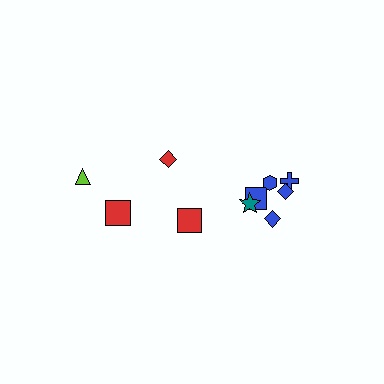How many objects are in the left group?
There are 4 objects.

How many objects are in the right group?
There are 6 objects.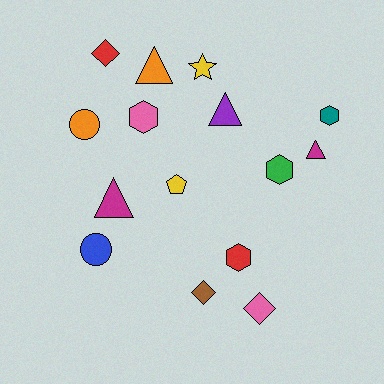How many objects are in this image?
There are 15 objects.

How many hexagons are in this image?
There are 4 hexagons.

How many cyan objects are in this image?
There are no cyan objects.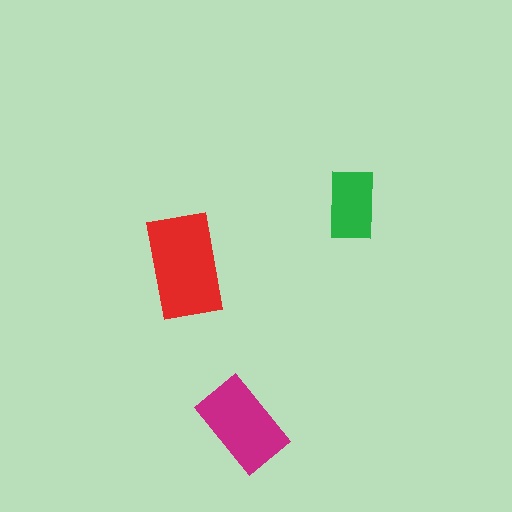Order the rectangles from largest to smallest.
the red one, the magenta one, the green one.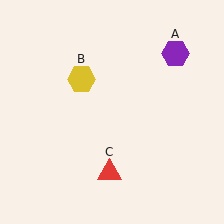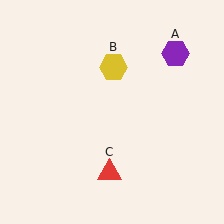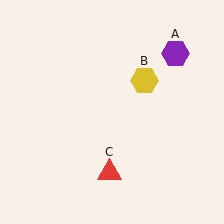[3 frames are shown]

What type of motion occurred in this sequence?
The yellow hexagon (object B) rotated clockwise around the center of the scene.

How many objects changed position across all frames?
1 object changed position: yellow hexagon (object B).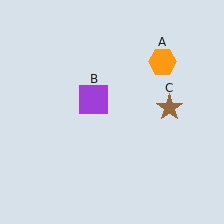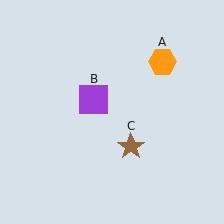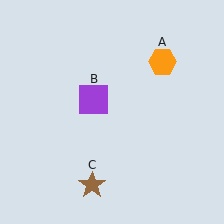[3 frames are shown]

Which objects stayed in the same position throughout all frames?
Orange hexagon (object A) and purple square (object B) remained stationary.